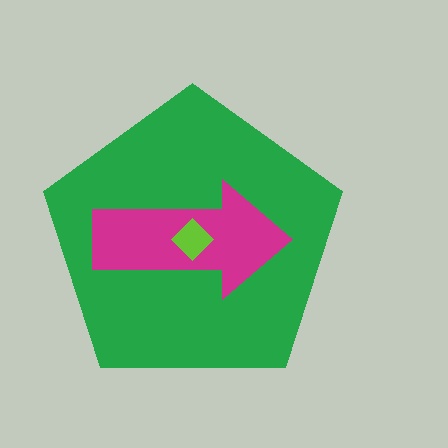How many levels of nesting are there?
3.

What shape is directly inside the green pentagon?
The magenta arrow.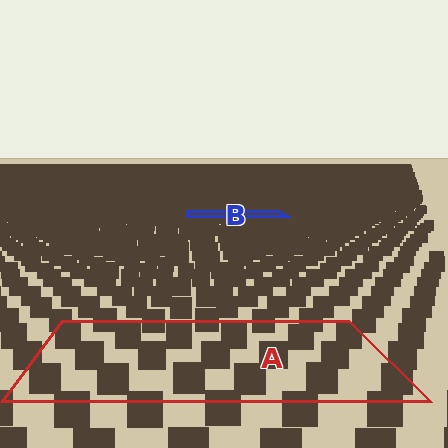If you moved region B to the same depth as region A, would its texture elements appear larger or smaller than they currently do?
They would appear larger. At a closer depth, the same texture elements are projected at a bigger on-screen size.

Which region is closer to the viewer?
Region A is closer. The texture elements there are larger and more spread out.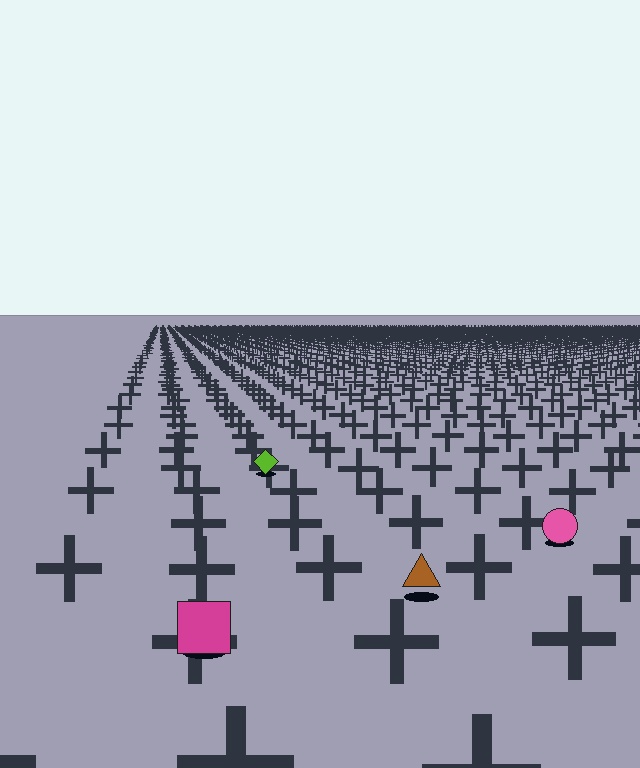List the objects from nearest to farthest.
From nearest to farthest: the magenta square, the brown triangle, the pink circle, the lime diamond.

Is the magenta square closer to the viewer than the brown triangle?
Yes. The magenta square is closer — you can tell from the texture gradient: the ground texture is coarser near it.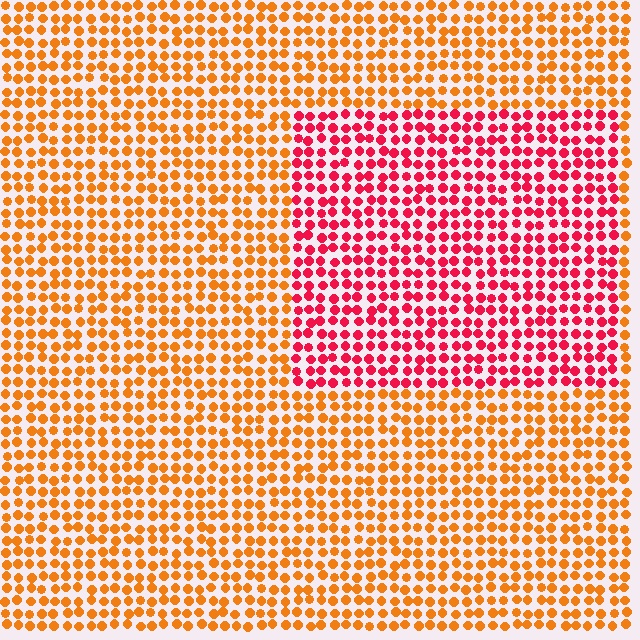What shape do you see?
I see a rectangle.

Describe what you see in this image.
The image is filled with small orange elements in a uniform arrangement. A rectangle-shaped region is visible where the elements are tinted to a slightly different hue, forming a subtle color boundary.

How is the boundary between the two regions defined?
The boundary is defined purely by a slight shift in hue (about 44 degrees). Spacing, size, and orientation are identical on both sides.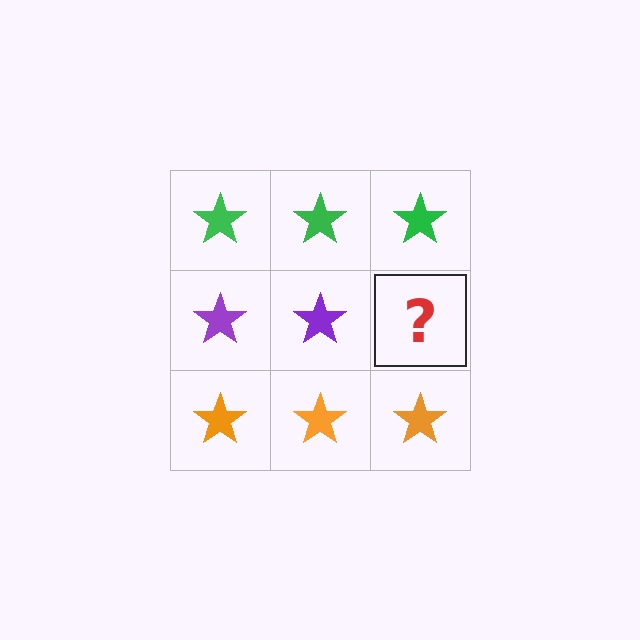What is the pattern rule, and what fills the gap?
The rule is that each row has a consistent color. The gap should be filled with a purple star.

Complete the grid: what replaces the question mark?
The question mark should be replaced with a purple star.